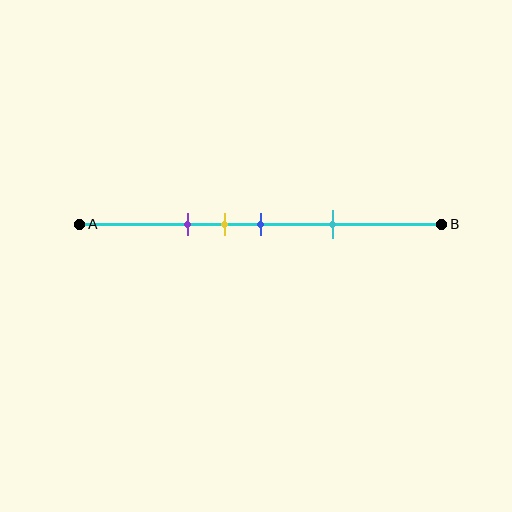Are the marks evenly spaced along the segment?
No, the marks are not evenly spaced.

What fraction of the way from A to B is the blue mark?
The blue mark is approximately 50% (0.5) of the way from A to B.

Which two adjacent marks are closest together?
The yellow and blue marks are the closest adjacent pair.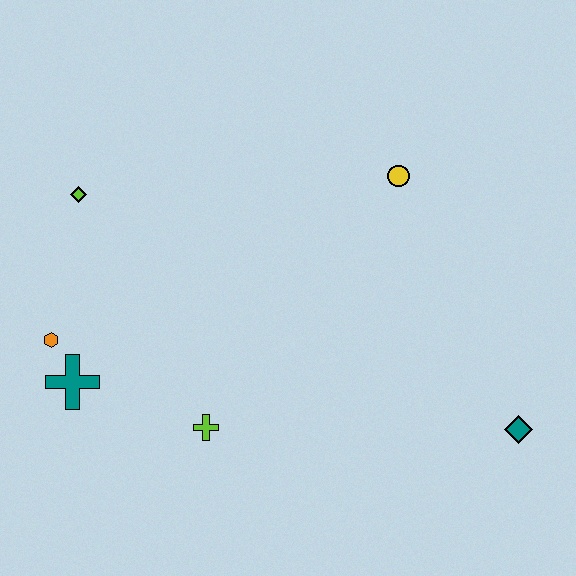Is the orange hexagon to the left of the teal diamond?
Yes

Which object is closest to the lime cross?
The teal cross is closest to the lime cross.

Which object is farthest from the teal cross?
The teal diamond is farthest from the teal cross.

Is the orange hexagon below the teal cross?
No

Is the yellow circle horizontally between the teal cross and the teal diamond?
Yes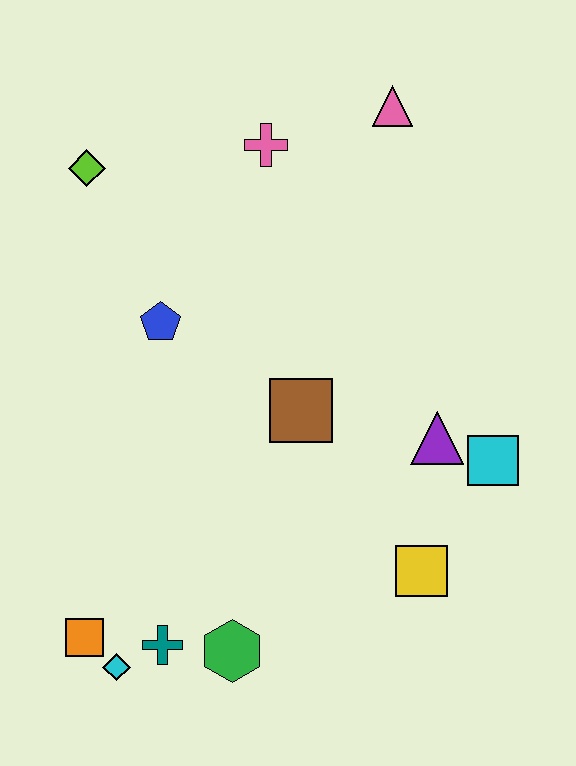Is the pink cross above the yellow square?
Yes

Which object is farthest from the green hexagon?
The pink triangle is farthest from the green hexagon.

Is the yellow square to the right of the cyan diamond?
Yes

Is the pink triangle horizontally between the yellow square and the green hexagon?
Yes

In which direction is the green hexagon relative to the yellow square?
The green hexagon is to the left of the yellow square.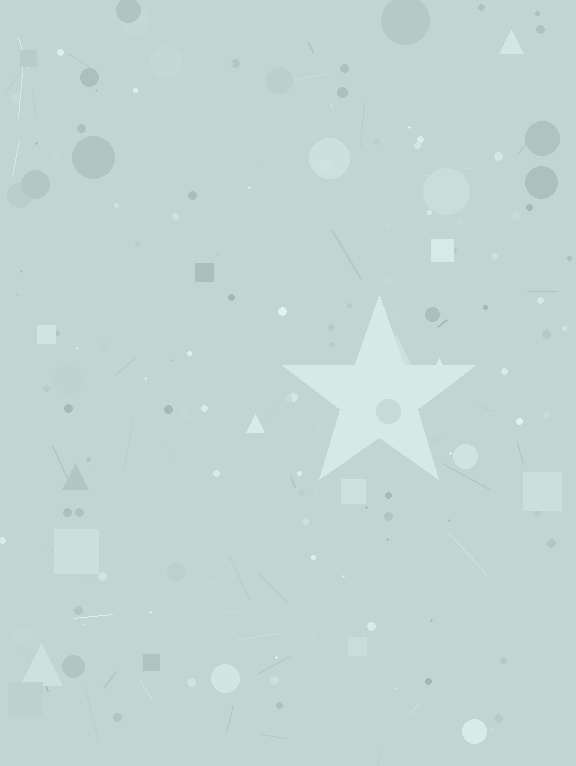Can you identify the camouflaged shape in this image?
The camouflaged shape is a star.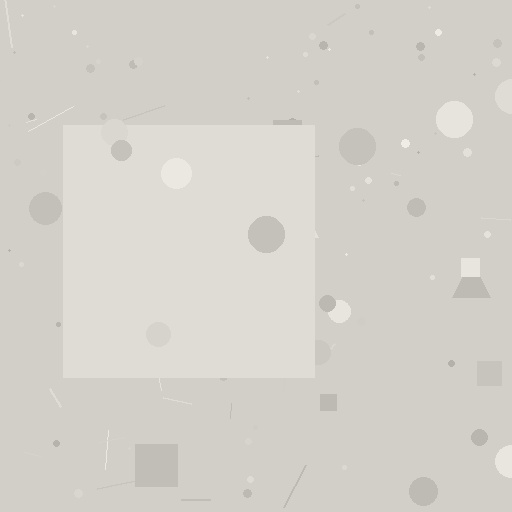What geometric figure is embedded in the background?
A square is embedded in the background.